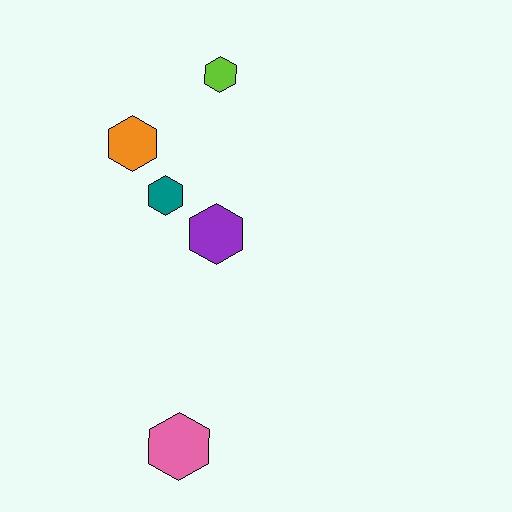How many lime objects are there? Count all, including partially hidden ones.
There is 1 lime object.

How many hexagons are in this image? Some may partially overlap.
There are 5 hexagons.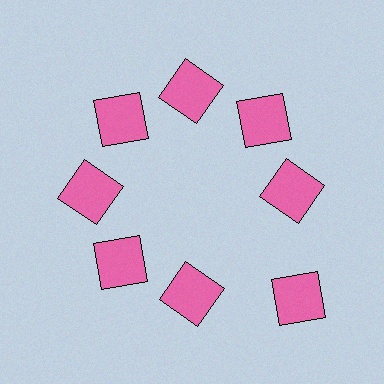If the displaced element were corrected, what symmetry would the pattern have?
It would have 8-fold rotational symmetry — the pattern would map onto itself every 45 degrees.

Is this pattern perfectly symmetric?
No. The 8 pink squares are arranged in a ring, but one element near the 4 o'clock position is pushed outward from the center, breaking the 8-fold rotational symmetry.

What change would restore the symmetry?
The symmetry would be restored by moving it inward, back onto the ring so that all 8 squares sit at equal angles and equal distance from the center.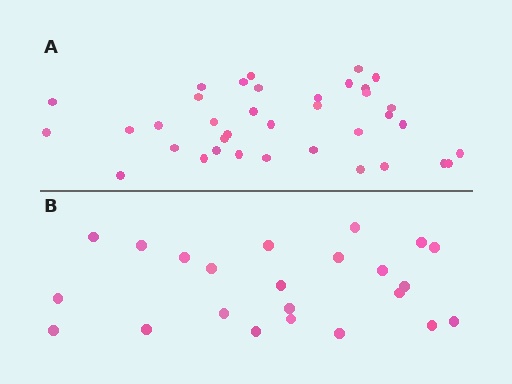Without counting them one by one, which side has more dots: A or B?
Region A (the top region) has more dots.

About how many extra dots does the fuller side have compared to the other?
Region A has approximately 15 more dots than region B.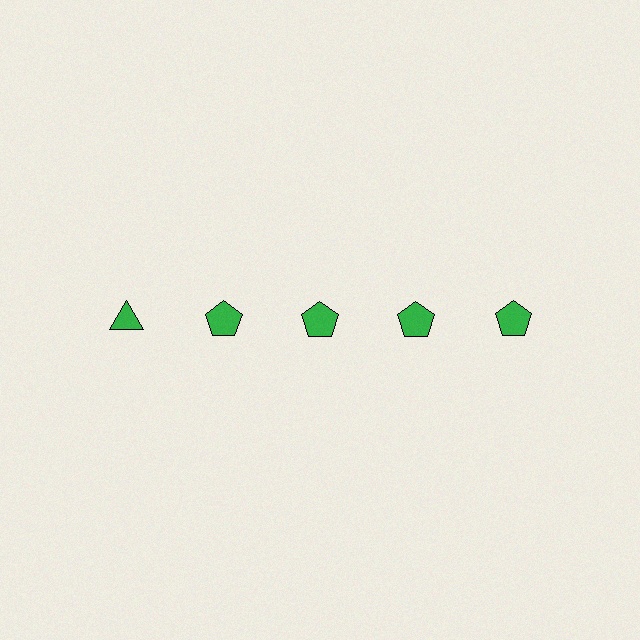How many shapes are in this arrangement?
There are 5 shapes arranged in a grid pattern.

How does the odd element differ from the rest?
It has a different shape: triangle instead of pentagon.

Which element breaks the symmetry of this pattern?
The green triangle in the top row, leftmost column breaks the symmetry. All other shapes are green pentagons.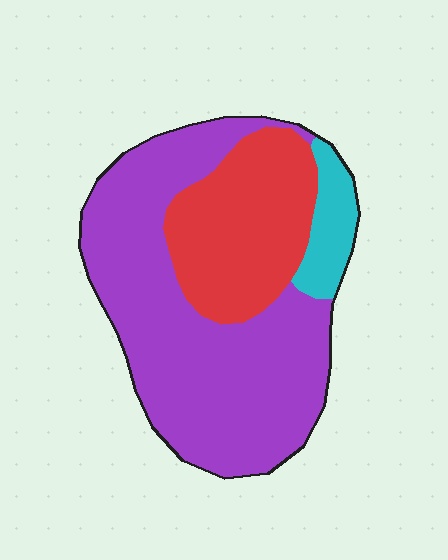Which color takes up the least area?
Cyan, at roughly 10%.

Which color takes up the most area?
Purple, at roughly 65%.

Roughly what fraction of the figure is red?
Red takes up about one quarter (1/4) of the figure.